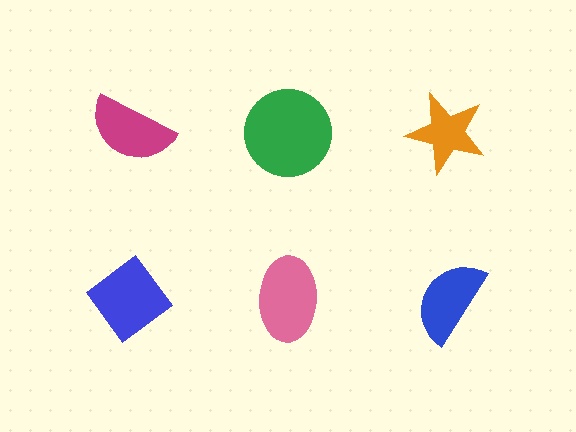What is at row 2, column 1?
A blue diamond.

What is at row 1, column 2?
A green circle.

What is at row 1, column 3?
An orange star.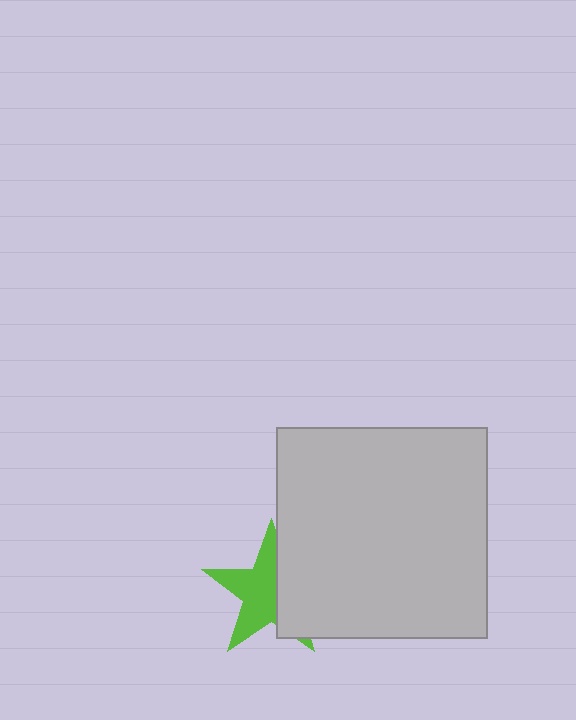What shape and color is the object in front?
The object in front is a light gray square.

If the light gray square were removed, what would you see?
You would see the complete lime star.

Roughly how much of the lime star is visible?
About half of it is visible (roughly 58%).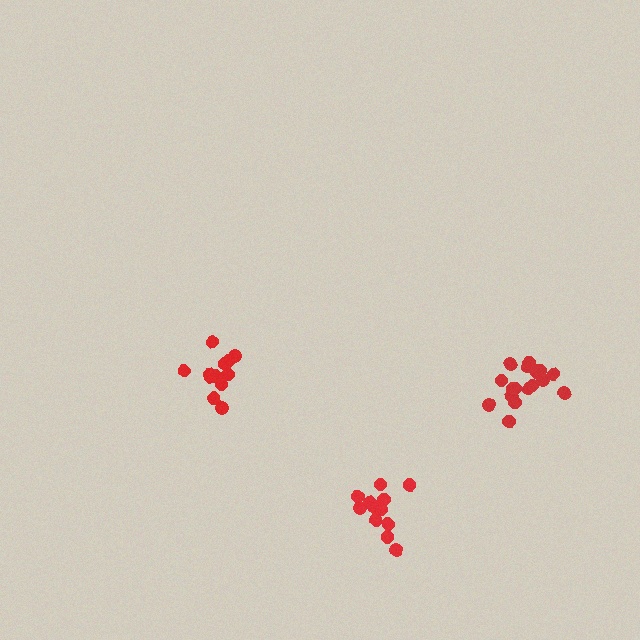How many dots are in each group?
Group 1: 12 dots, Group 2: 17 dots, Group 3: 13 dots (42 total).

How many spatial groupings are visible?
There are 3 spatial groupings.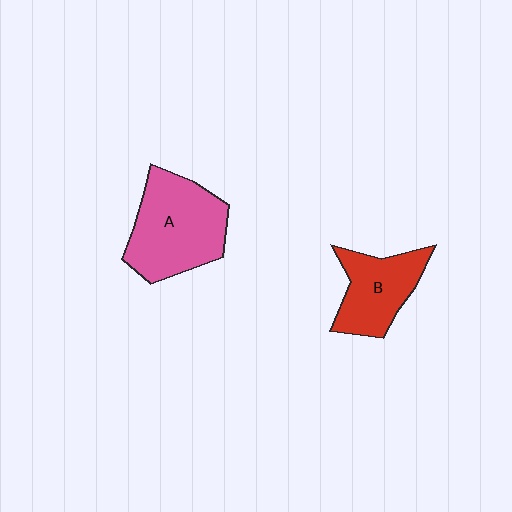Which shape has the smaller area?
Shape B (red).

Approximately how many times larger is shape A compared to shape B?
Approximately 1.4 times.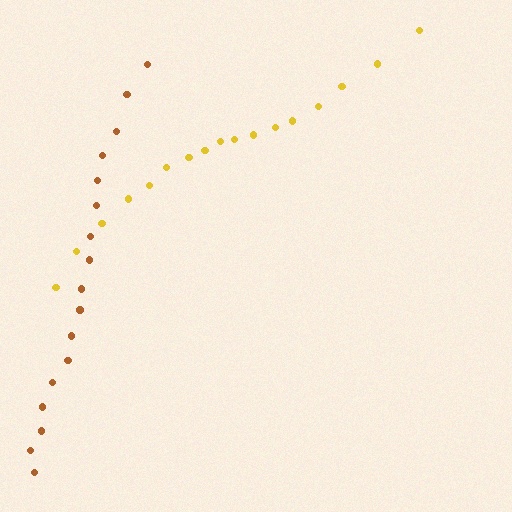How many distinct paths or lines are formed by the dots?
There are 2 distinct paths.